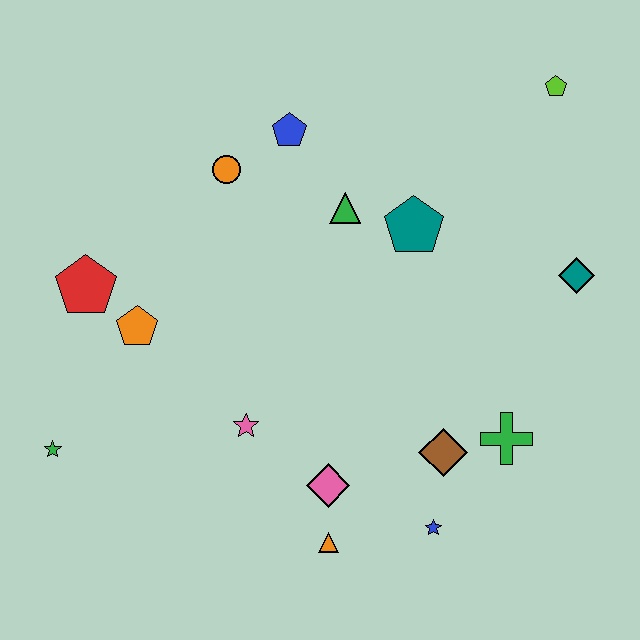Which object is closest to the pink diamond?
The orange triangle is closest to the pink diamond.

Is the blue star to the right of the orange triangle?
Yes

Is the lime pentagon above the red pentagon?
Yes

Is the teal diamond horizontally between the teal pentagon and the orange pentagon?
No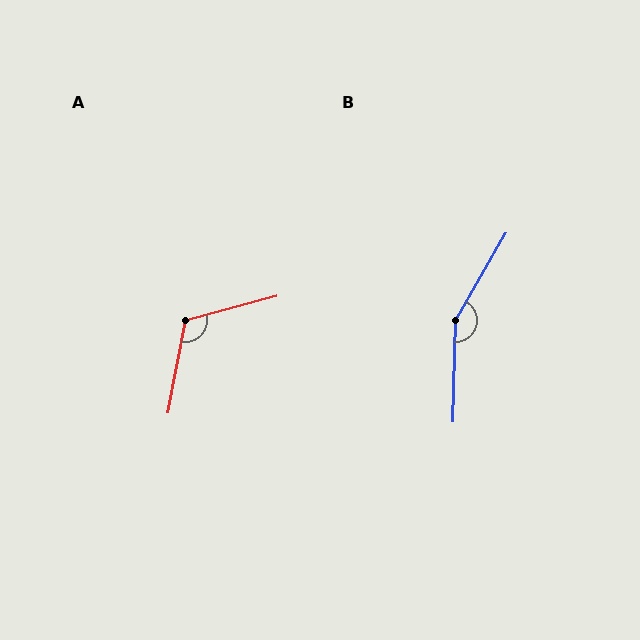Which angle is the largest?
B, at approximately 152 degrees.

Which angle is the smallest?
A, at approximately 116 degrees.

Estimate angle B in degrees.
Approximately 152 degrees.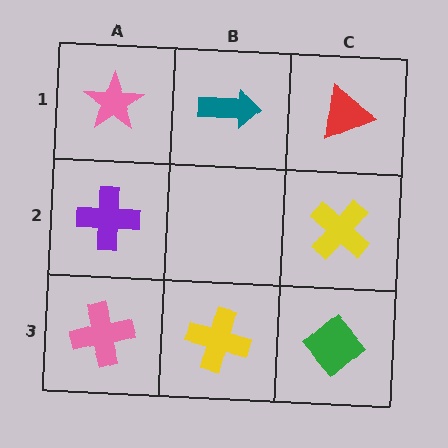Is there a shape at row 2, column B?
No, that cell is empty.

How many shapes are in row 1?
3 shapes.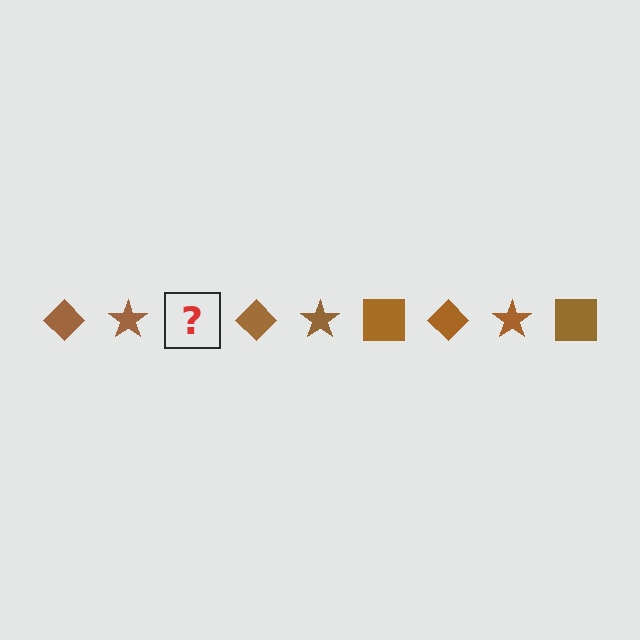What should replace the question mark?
The question mark should be replaced with a brown square.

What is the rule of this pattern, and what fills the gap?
The rule is that the pattern cycles through diamond, star, square shapes in brown. The gap should be filled with a brown square.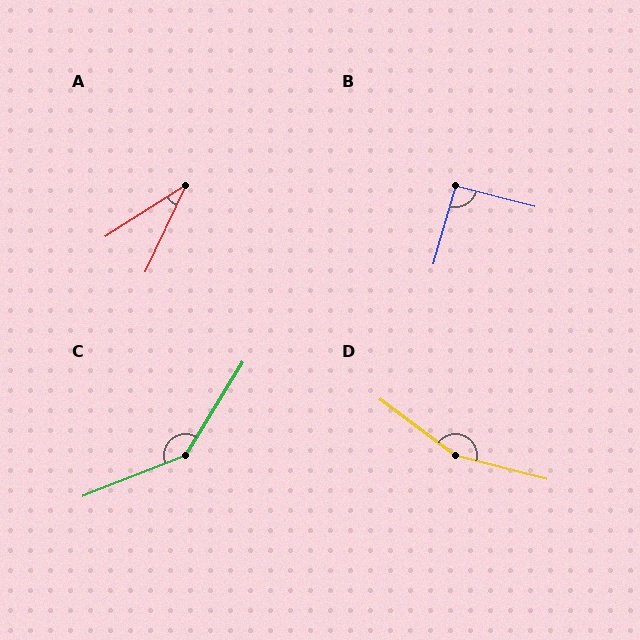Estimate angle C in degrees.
Approximately 143 degrees.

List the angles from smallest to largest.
A (32°), B (91°), C (143°), D (157°).